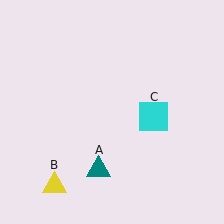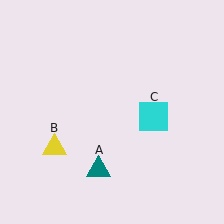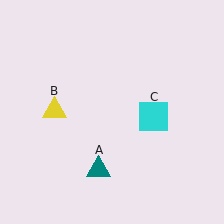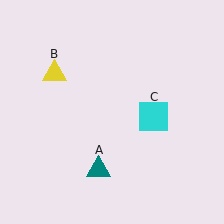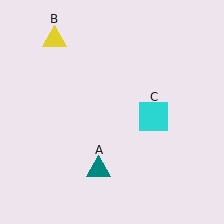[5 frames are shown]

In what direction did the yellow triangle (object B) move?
The yellow triangle (object B) moved up.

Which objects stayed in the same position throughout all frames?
Teal triangle (object A) and cyan square (object C) remained stationary.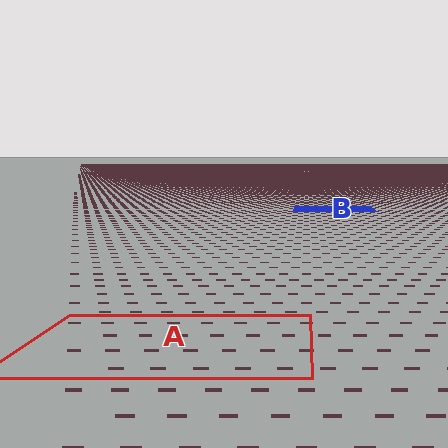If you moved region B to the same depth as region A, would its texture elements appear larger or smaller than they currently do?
They would appear larger. At a closer depth, the same texture elements are projected at a bigger on-screen size.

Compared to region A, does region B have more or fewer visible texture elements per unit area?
Region B has more texture elements per unit area — they are packed more densely because it is farther away.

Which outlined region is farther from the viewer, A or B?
Region B is farther from the viewer — the texture elements inside it appear smaller and more densely packed.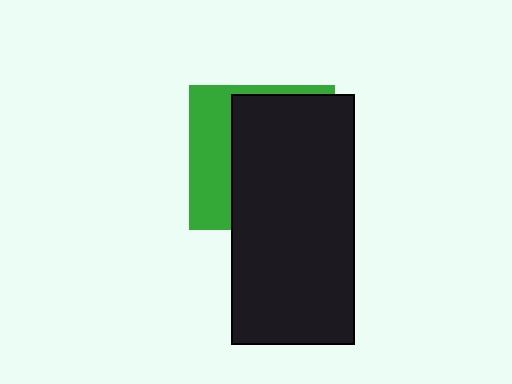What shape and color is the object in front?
The object in front is a black rectangle.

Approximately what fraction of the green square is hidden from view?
Roughly 67% of the green square is hidden behind the black rectangle.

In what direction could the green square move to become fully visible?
The green square could move left. That would shift it out from behind the black rectangle entirely.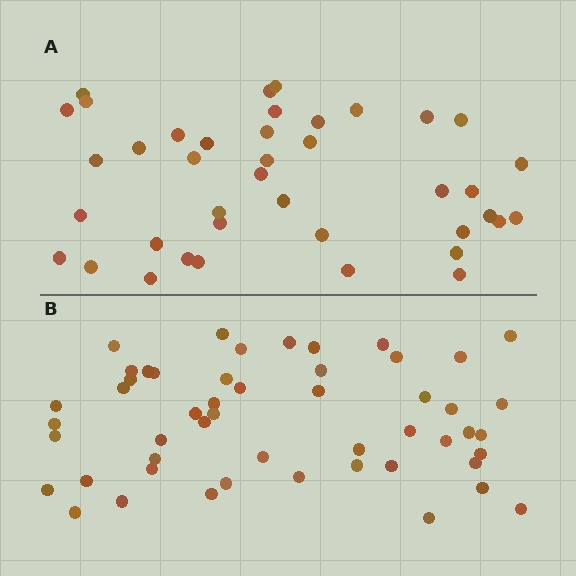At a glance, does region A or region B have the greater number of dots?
Region B (the bottom region) has more dots.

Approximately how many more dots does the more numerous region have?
Region B has roughly 12 or so more dots than region A.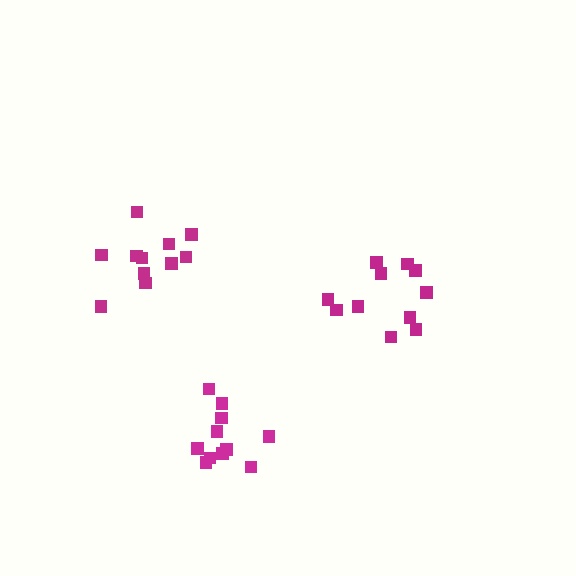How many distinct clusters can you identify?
There are 3 distinct clusters.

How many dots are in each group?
Group 1: 11 dots, Group 2: 11 dots, Group 3: 11 dots (33 total).